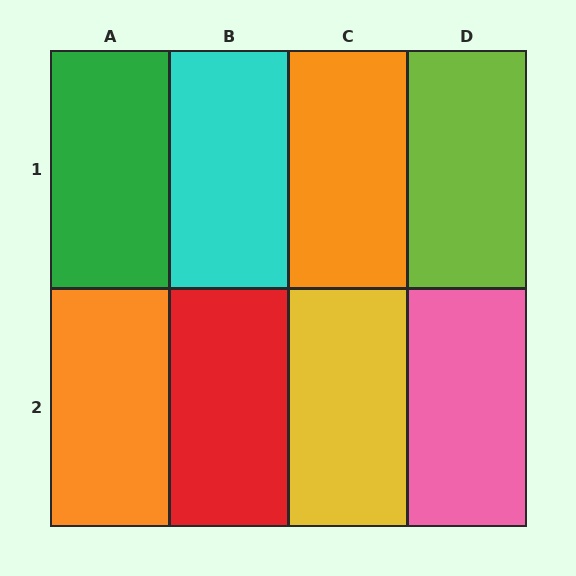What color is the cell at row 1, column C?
Orange.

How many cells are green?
1 cell is green.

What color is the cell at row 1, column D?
Lime.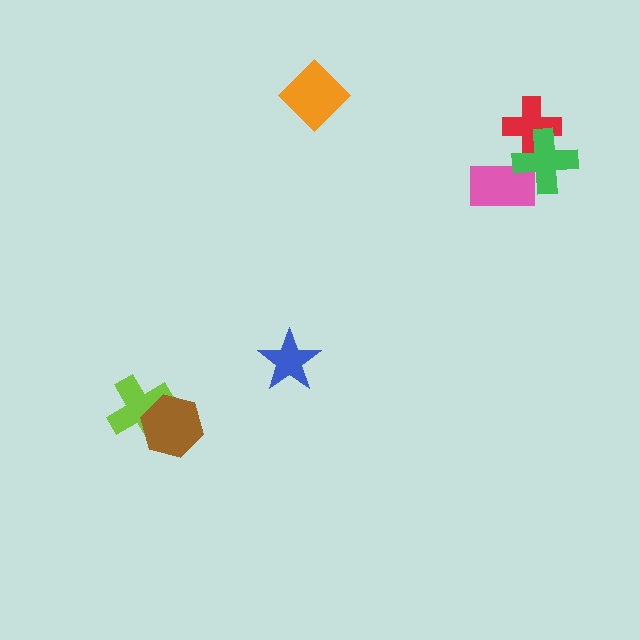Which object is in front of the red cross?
The green cross is in front of the red cross.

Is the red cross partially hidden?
Yes, it is partially covered by another shape.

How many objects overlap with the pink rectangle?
1 object overlaps with the pink rectangle.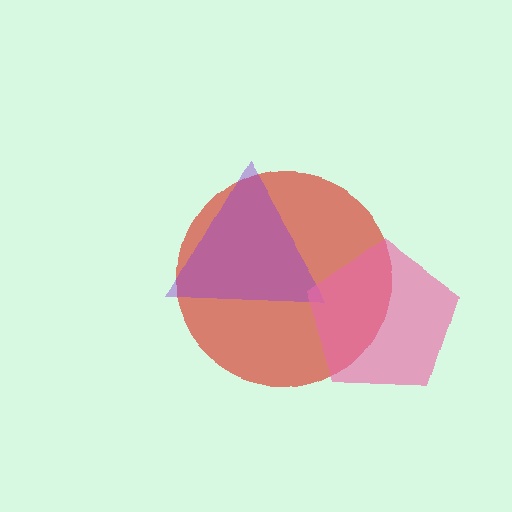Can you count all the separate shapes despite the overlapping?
Yes, there are 3 separate shapes.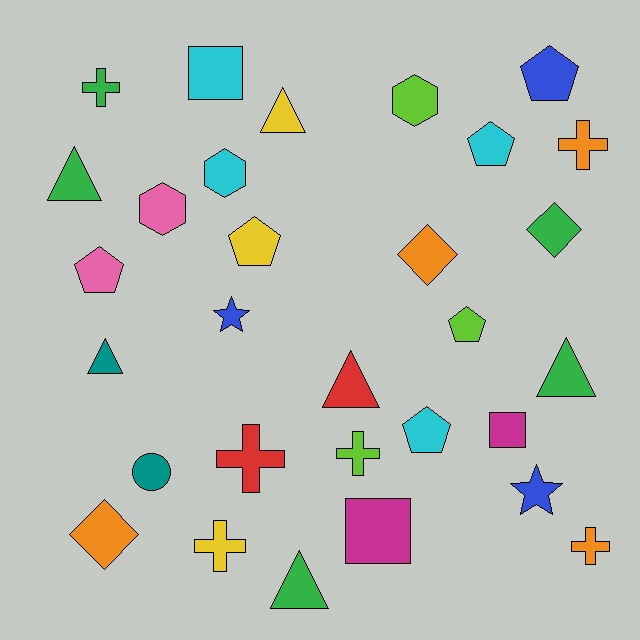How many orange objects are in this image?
There are 4 orange objects.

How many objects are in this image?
There are 30 objects.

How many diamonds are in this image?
There are 3 diamonds.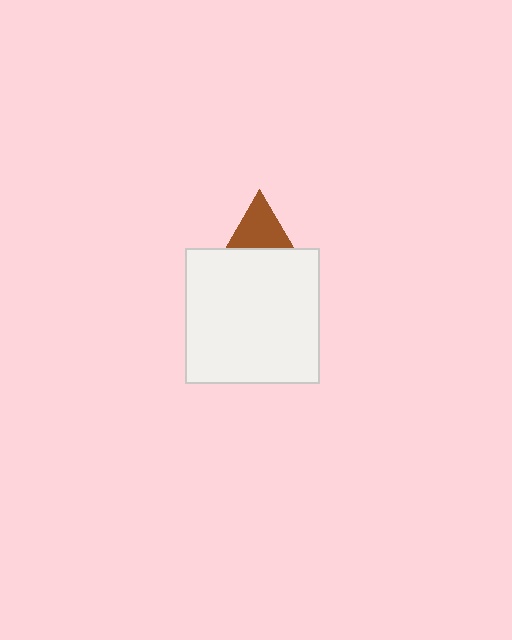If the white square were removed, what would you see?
You would see the complete brown triangle.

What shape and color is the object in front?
The object in front is a white square.